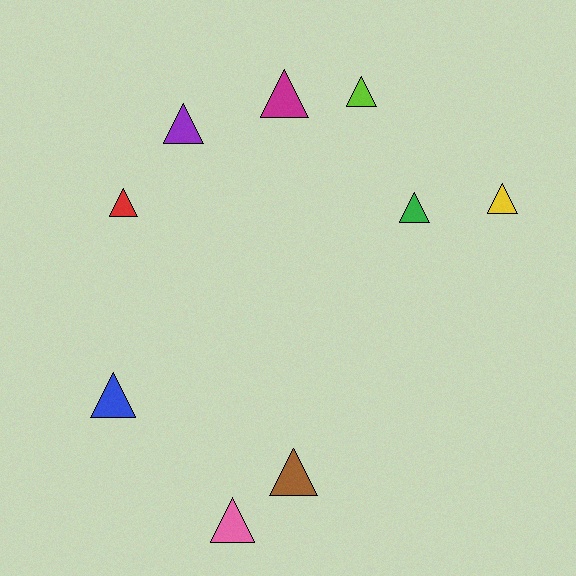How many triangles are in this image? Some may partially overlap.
There are 9 triangles.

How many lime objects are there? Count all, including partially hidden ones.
There is 1 lime object.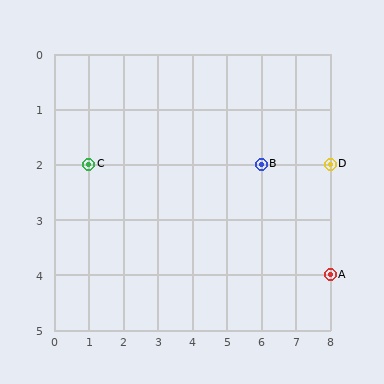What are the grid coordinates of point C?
Point C is at grid coordinates (1, 2).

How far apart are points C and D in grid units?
Points C and D are 7 columns apart.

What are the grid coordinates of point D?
Point D is at grid coordinates (8, 2).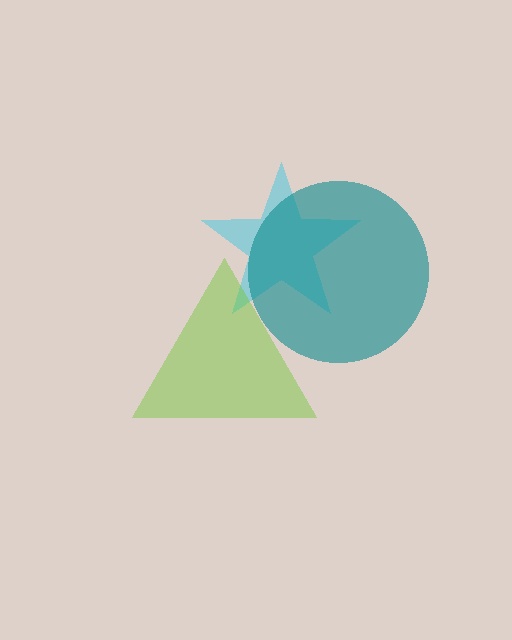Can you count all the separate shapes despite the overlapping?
Yes, there are 3 separate shapes.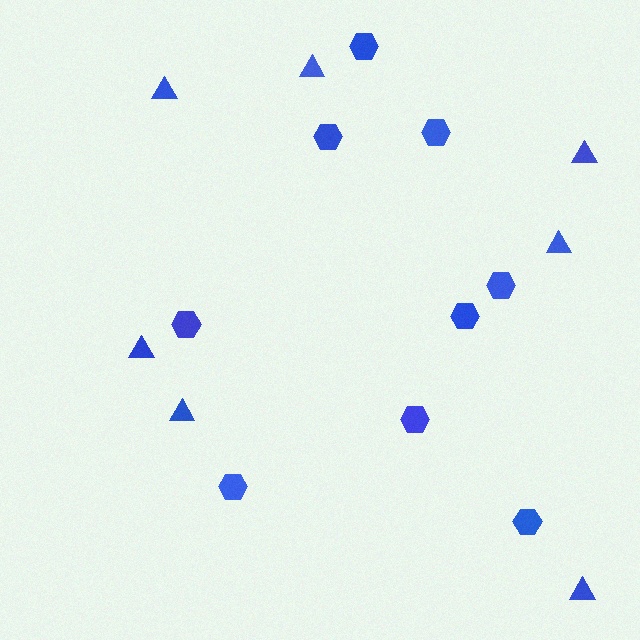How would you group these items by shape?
There are 2 groups: one group of hexagons (9) and one group of triangles (7).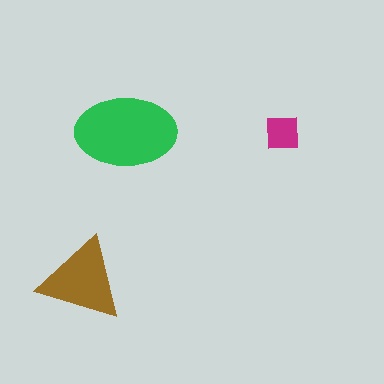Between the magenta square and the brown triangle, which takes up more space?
The brown triangle.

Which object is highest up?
The green ellipse is topmost.